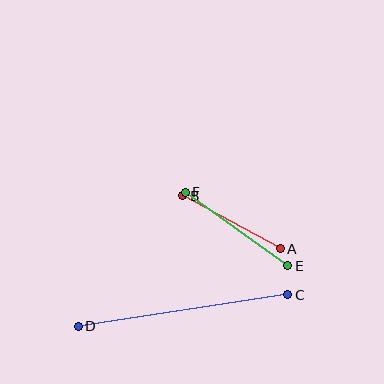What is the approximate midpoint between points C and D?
The midpoint is at approximately (183, 311) pixels.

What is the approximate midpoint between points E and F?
The midpoint is at approximately (236, 229) pixels.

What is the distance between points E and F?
The distance is approximately 126 pixels.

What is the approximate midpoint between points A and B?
The midpoint is at approximately (231, 222) pixels.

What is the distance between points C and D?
The distance is approximately 212 pixels.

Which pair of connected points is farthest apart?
Points C and D are farthest apart.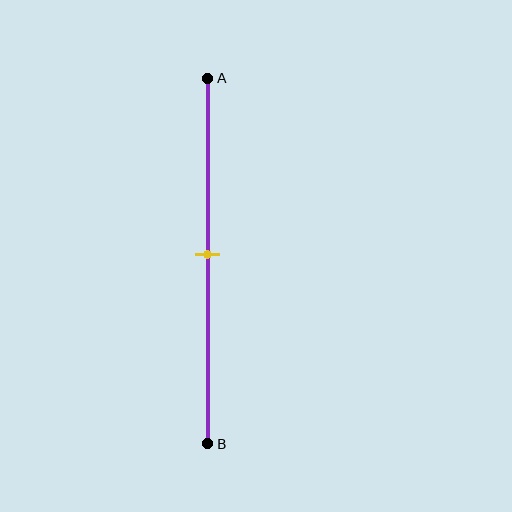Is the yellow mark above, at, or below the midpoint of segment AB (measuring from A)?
The yellow mark is approximately at the midpoint of segment AB.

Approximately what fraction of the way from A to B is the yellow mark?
The yellow mark is approximately 50% of the way from A to B.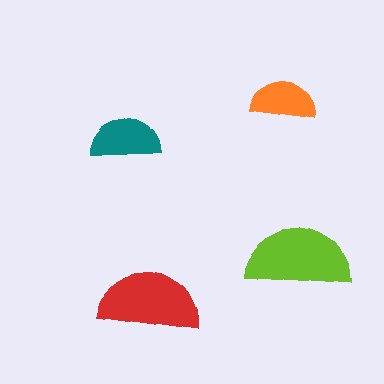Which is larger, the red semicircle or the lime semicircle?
The lime one.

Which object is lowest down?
The red semicircle is bottommost.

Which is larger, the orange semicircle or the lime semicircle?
The lime one.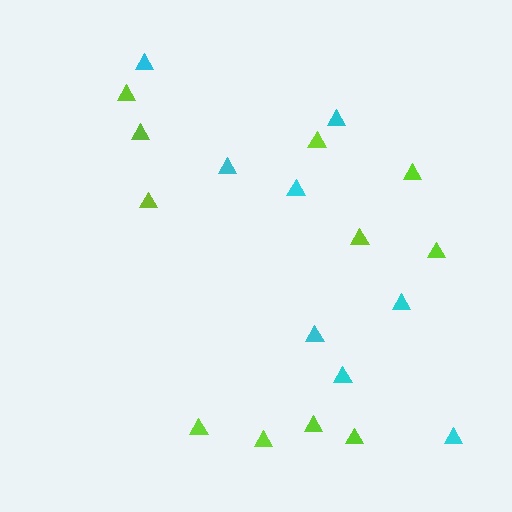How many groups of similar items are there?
There are 2 groups: one group of lime triangles (11) and one group of cyan triangles (8).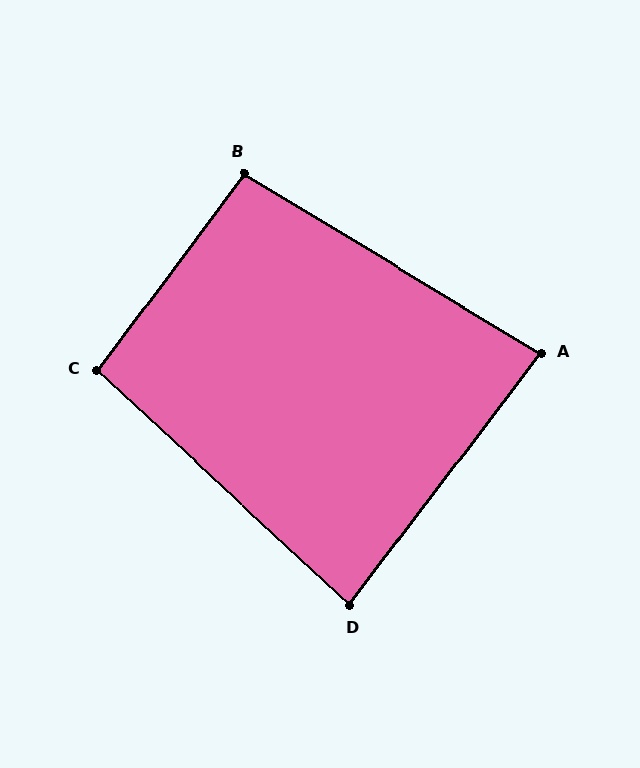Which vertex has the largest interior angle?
C, at approximately 96 degrees.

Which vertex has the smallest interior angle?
A, at approximately 84 degrees.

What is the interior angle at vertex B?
Approximately 96 degrees (obtuse).